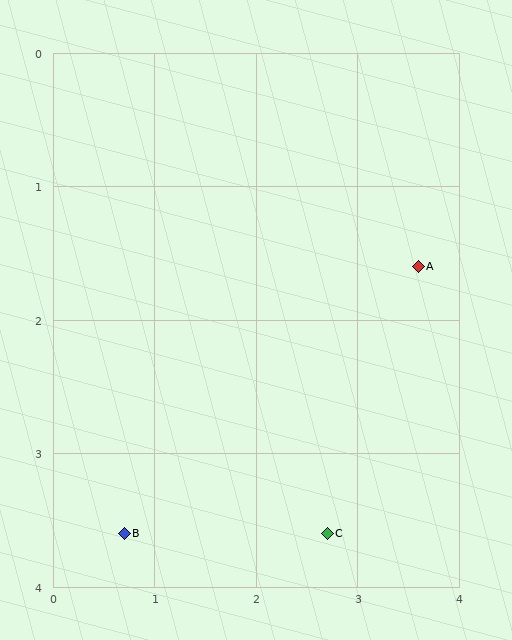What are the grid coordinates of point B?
Point B is at approximately (0.7, 3.6).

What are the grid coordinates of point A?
Point A is at approximately (3.6, 1.6).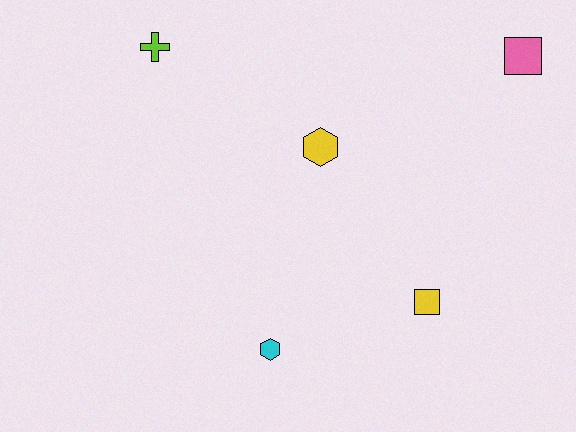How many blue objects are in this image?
There are no blue objects.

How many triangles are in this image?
There are no triangles.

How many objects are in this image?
There are 5 objects.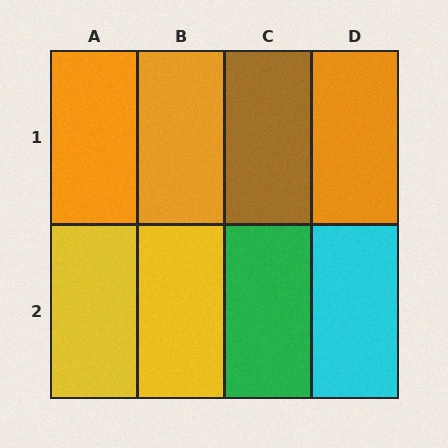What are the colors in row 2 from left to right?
Yellow, yellow, green, cyan.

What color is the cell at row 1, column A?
Orange.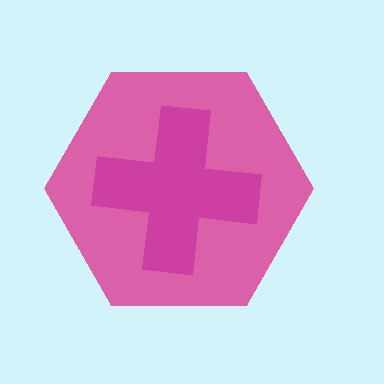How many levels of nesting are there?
2.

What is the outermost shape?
The pink hexagon.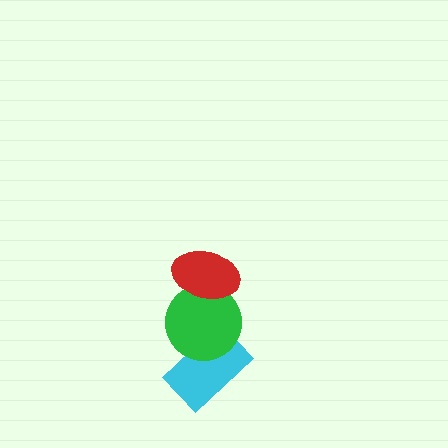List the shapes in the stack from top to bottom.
From top to bottom: the red ellipse, the green circle, the cyan rectangle.